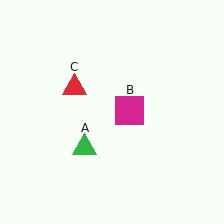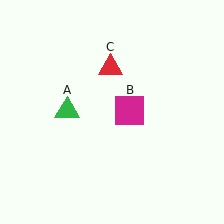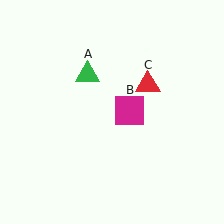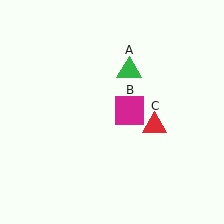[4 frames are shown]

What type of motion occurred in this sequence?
The green triangle (object A), red triangle (object C) rotated clockwise around the center of the scene.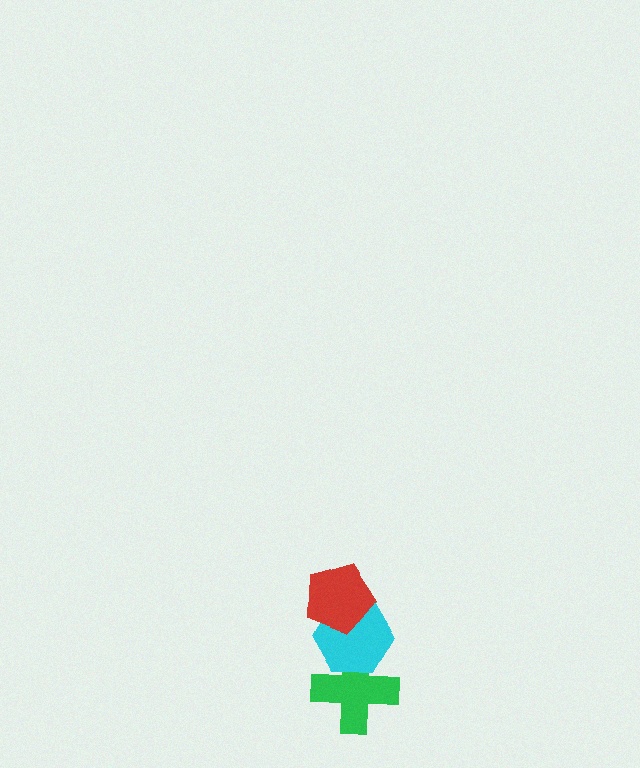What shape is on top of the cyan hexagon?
The red pentagon is on top of the cyan hexagon.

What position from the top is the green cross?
The green cross is 3rd from the top.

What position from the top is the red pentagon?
The red pentagon is 1st from the top.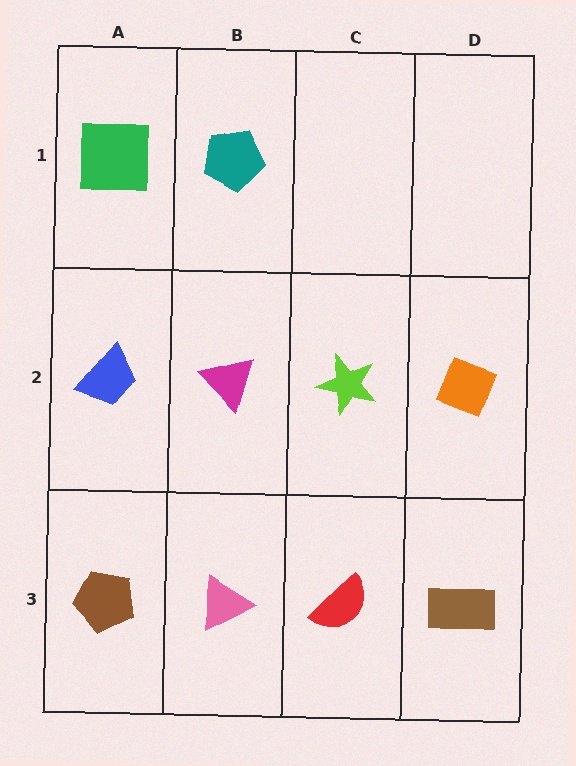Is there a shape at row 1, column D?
No, that cell is empty.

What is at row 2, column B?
A magenta triangle.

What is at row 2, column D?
An orange diamond.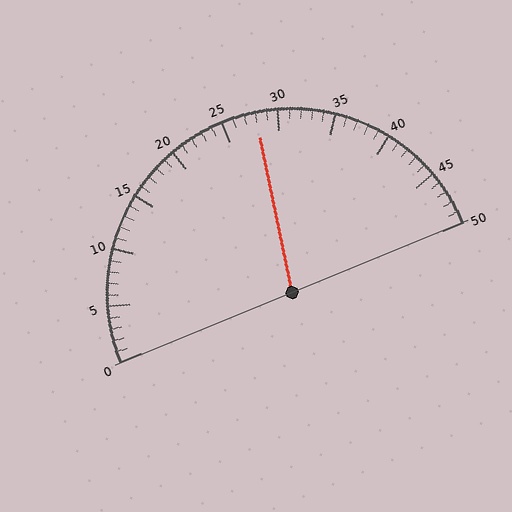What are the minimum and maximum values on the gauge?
The gauge ranges from 0 to 50.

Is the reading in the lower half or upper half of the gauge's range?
The reading is in the upper half of the range (0 to 50).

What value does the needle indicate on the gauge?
The needle indicates approximately 28.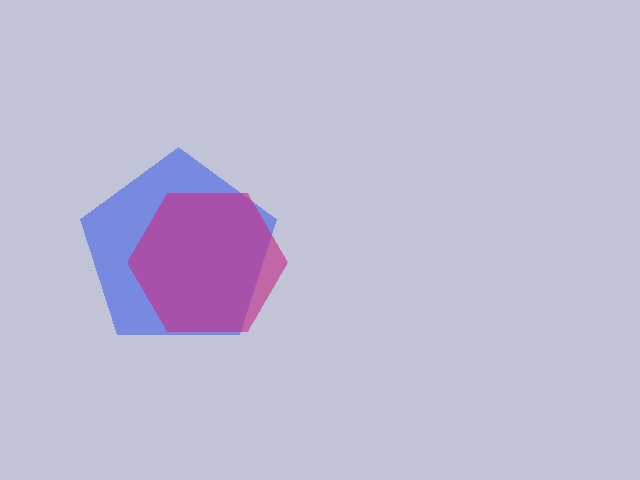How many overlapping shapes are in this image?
There are 2 overlapping shapes in the image.